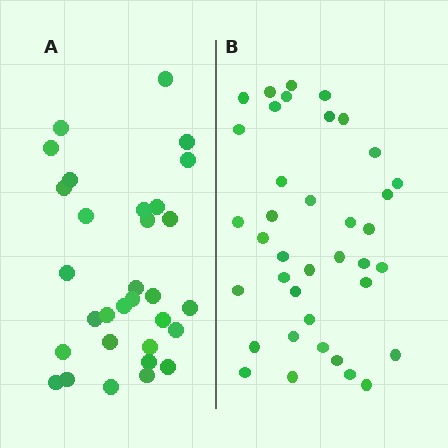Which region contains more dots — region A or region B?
Region B (the right region) has more dots.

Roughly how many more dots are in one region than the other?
Region B has roughly 8 or so more dots than region A.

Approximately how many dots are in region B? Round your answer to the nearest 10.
About 40 dots. (The exact count is 38, which rounds to 40.)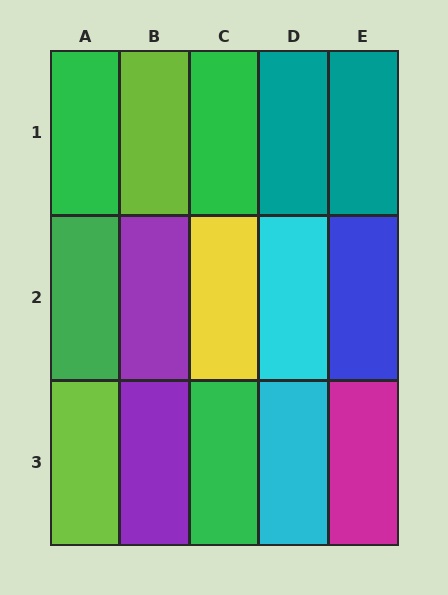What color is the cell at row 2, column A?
Green.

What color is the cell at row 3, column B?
Purple.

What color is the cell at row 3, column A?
Lime.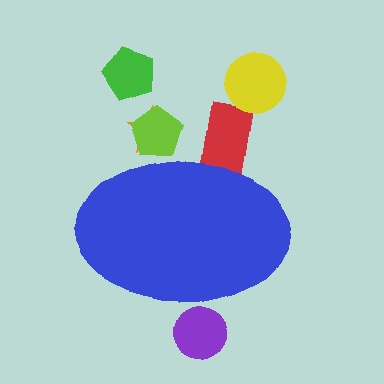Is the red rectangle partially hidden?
Yes, the red rectangle is partially hidden behind the blue ellipse.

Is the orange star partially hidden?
Yes, the orange star is partially hidden behind the blue ellipse.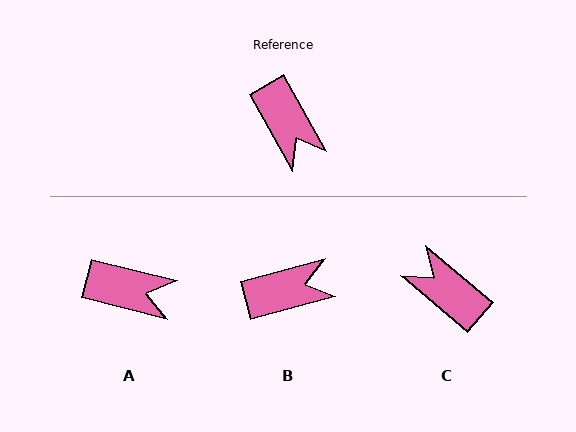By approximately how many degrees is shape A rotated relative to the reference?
Approximately 47 degrees counter-clockwise.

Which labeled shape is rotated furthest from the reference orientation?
C, about 159 degrees away.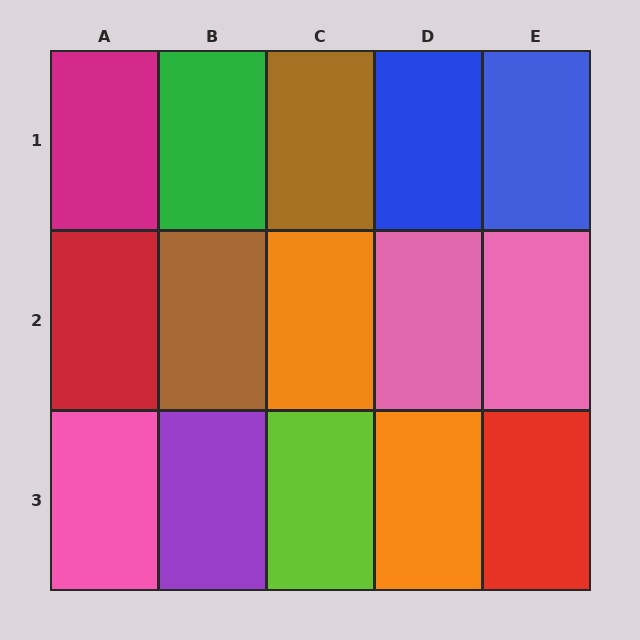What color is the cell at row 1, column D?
Blue.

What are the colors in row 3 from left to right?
Pink, purple, lime, orange, red.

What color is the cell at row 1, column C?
Brown.